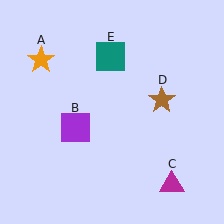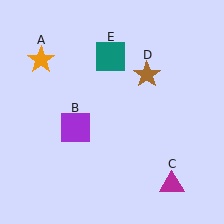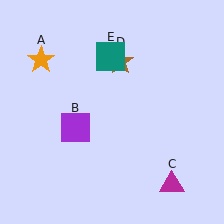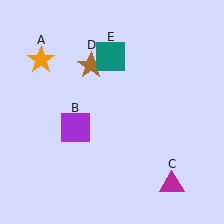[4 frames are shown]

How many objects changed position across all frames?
1 object changed position: brown star (object D).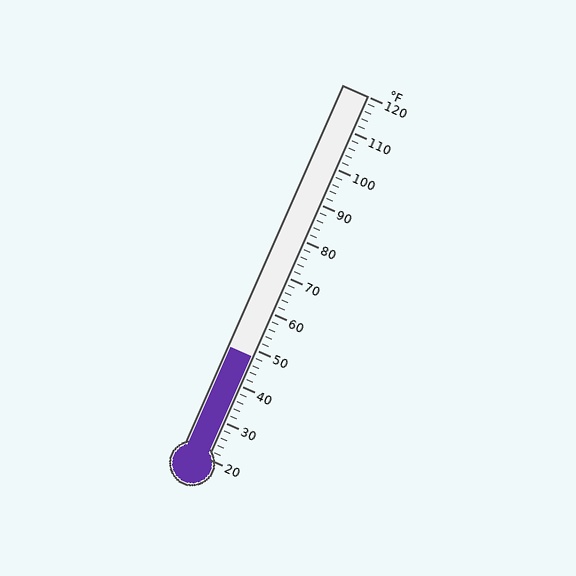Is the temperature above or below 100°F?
The temperature is below 100°F.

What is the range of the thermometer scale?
The thermometer scale ranges from 20°F to 120°F.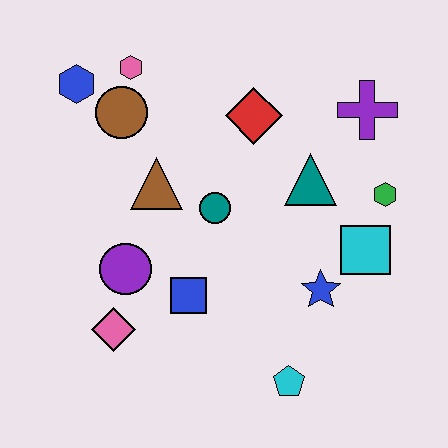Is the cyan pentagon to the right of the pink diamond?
Yes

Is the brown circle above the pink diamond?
Yes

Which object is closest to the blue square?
The purple circle is closest to the blue square.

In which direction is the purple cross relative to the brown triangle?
The purple cross is to the right of the brown triangle.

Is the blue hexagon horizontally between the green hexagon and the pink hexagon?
No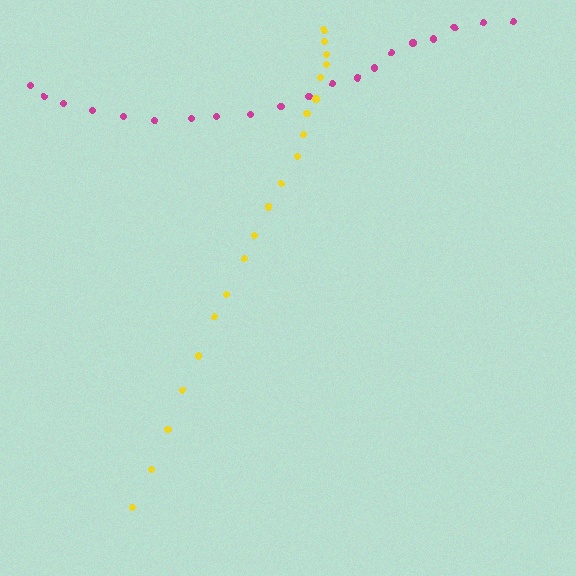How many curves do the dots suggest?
There are 2 distinct paths.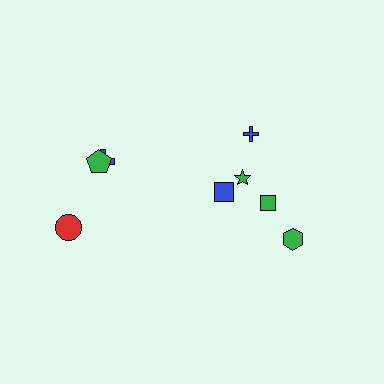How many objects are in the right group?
There are 5 objects.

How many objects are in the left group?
There are 3 objects.